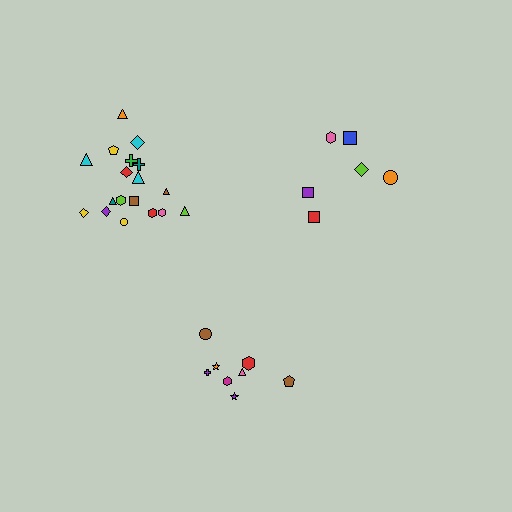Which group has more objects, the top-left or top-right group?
The top-left group.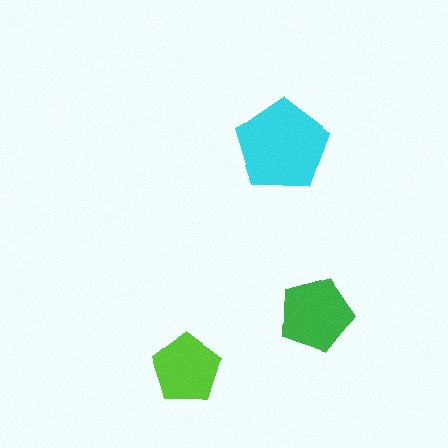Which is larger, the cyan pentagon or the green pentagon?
The cyan one.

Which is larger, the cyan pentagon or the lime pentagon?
The cyan one.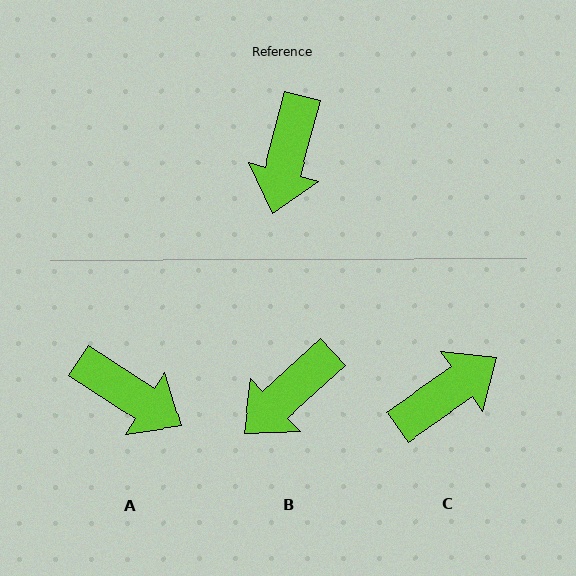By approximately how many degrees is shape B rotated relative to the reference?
Approximately 33 degrees clockwise.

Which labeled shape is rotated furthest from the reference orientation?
C, about 140 degrees away.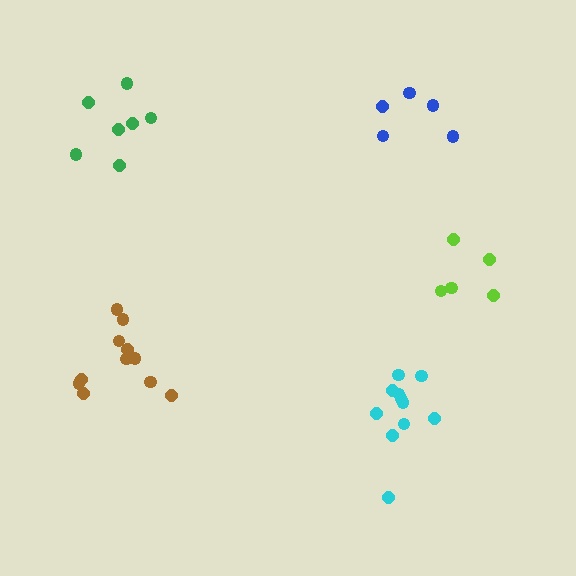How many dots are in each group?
Group 1: 11 dots, Group 2: 11 dots, Group 3: 5 dots, Group 4: 5 dots, Group 5: 7 dots (39 total).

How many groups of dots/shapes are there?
There are 5 groups.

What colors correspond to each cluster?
The clusters are colored: cyan, brown, blue, lime, green.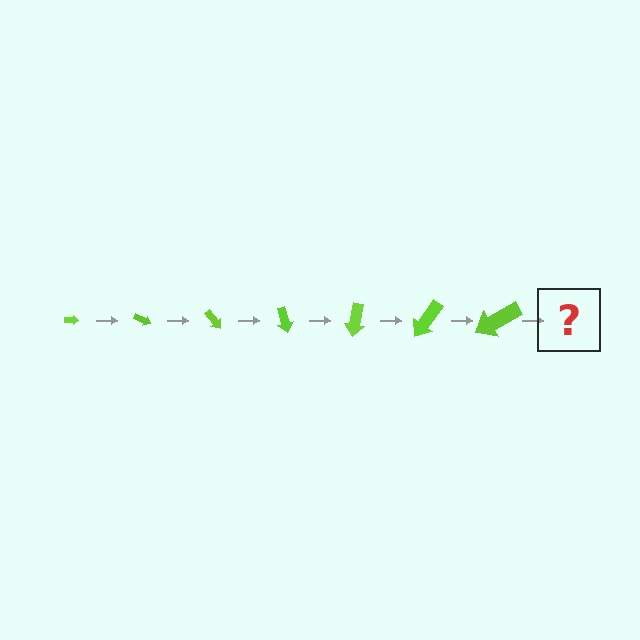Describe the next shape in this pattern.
It should be an arrow, larger than the previous one and rotated 175 degrees from the start.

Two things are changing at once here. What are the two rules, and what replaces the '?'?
The two rules are that the arrow grows larger each step and it rotates 25 degrees each step. The '?' should be an arrow, larger than the previous one and rotated 175 degrees from the start.